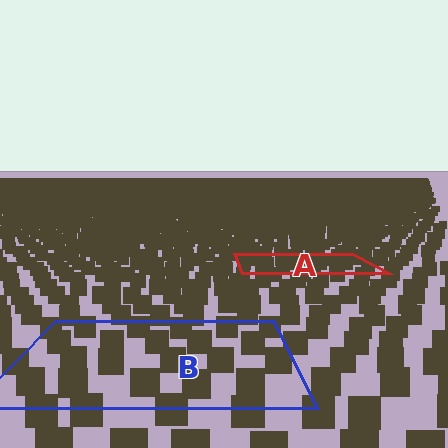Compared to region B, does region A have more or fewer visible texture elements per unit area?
Region A has more texture elements per unit area — they are packed more densely because it is farther away.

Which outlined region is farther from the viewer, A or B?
Region A is farther from the viewer — the texture elements inside it appear smaller and more densely packed.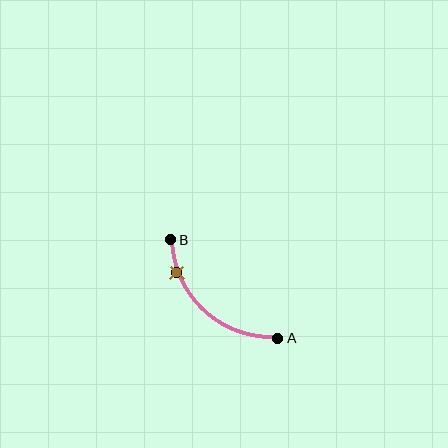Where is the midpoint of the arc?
The arc midpoint is the point on the curve farthest from the straight line joining A and B. It sits below and to the left of that line.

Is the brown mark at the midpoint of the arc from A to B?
No. The brown mark lies on the arc but is closer to endpoint B. The arc midpoint would be at the point on the curve equidistant along the arc from both A and B.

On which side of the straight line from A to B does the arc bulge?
The arc bulges below and to the left of the straight line connecting A and B.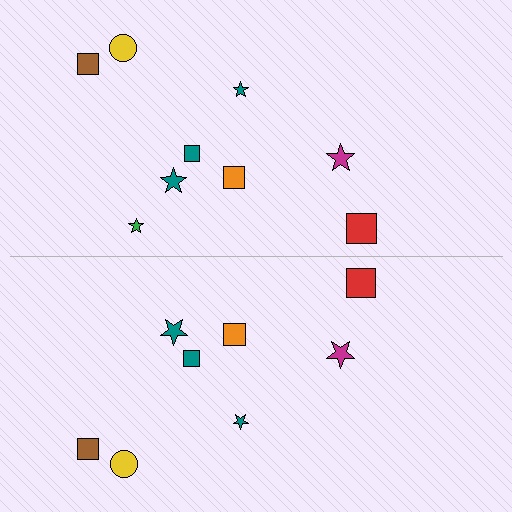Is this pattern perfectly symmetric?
No, the pattern is not perfectly symmetric. A green star is missing from the bottom side.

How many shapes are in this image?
There are 17 shapes in this image.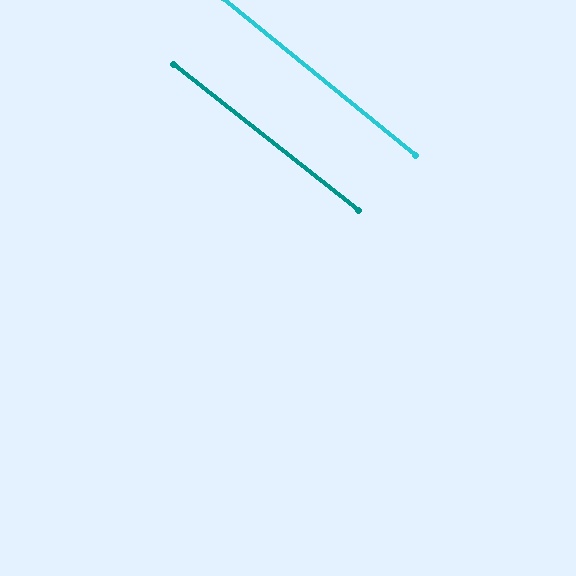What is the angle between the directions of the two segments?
Approximately 1 degree.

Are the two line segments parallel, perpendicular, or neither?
Parallel — their directions differ by only 1.0°.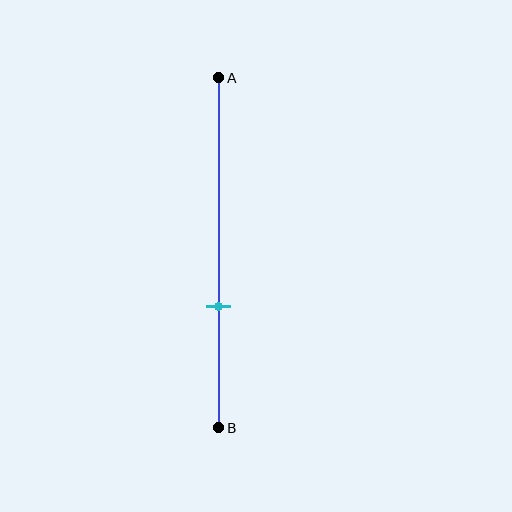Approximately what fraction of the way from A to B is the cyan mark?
The cyan mark is approximately 65% of the way from A to B.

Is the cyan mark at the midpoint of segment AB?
No, the mark is at about 65% from A, not at the 50% midpoint.